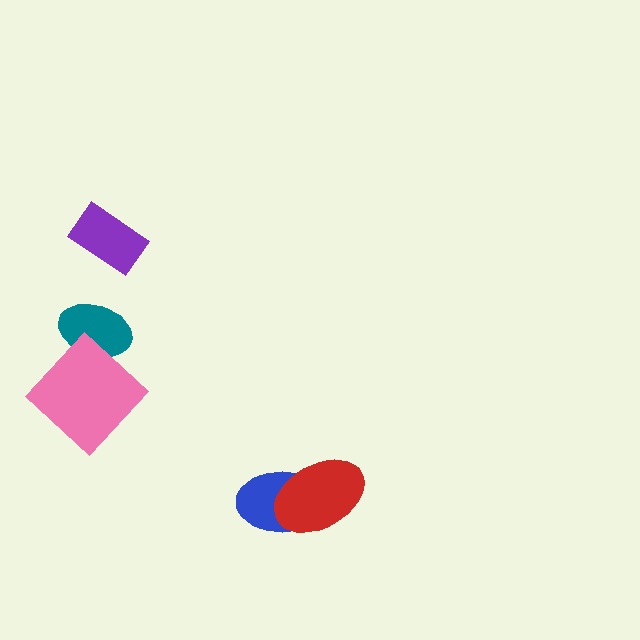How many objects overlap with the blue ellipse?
1 object overlaps with the blue ellipse.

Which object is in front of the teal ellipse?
The pink diamond is in front of the teal ellipse.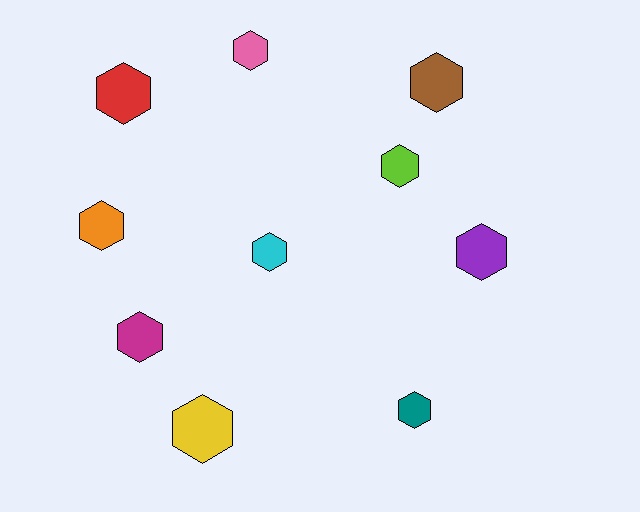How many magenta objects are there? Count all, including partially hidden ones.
There is 1 magenta object.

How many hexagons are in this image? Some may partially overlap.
There are 10 hexagons.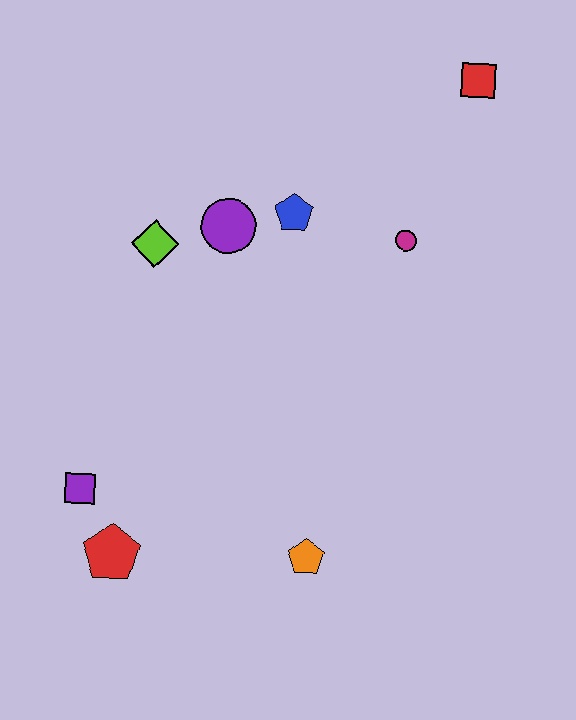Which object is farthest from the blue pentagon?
The red pentagon is farthest from the blue pentagon.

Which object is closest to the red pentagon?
The purple square is closest to the red pentagon.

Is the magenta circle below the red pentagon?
No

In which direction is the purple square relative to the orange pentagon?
The purple square is to the left of the orange pentagon.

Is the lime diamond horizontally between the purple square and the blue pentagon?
Yes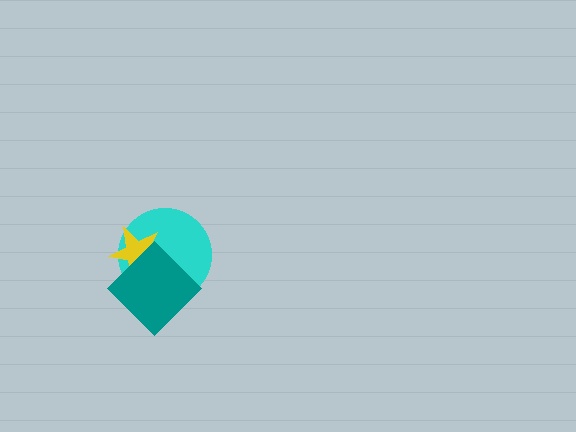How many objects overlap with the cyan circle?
2 objects overlap with the cyan circle.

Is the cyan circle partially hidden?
Yes, it is partially covered by another shape.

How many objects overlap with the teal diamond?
2 objects overlap with the teal diamond.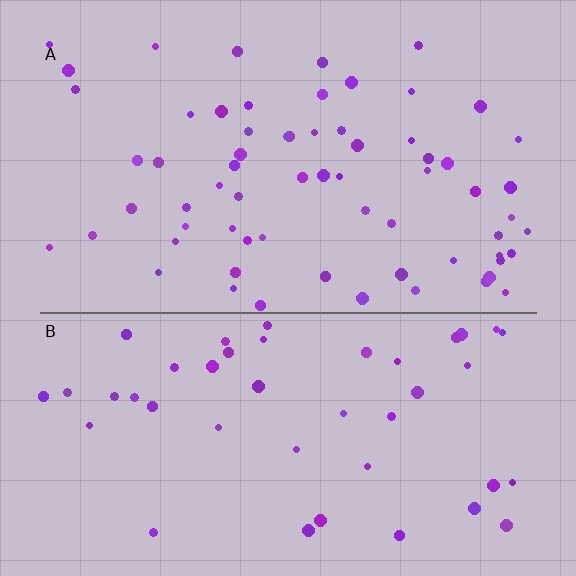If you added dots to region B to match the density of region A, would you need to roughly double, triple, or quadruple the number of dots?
Approximately double.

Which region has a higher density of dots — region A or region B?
A (the top).